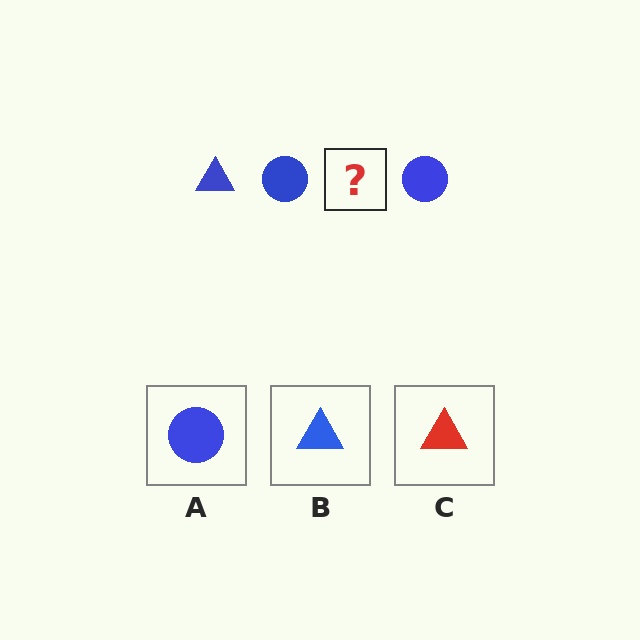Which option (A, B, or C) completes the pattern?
B.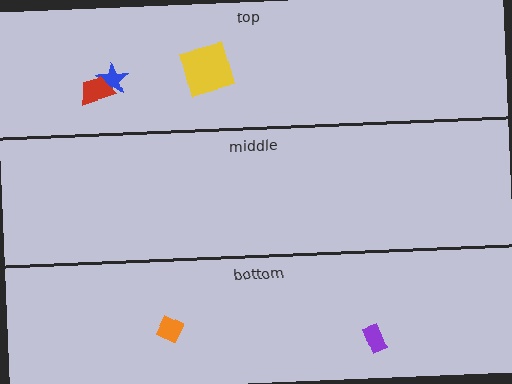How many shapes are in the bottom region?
2.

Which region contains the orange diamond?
The bottom region.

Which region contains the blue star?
The top region.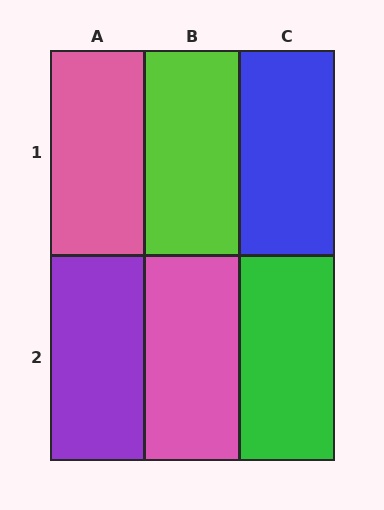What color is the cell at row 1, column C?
Blue.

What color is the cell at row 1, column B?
Lime.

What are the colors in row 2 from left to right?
Purple, pink, green.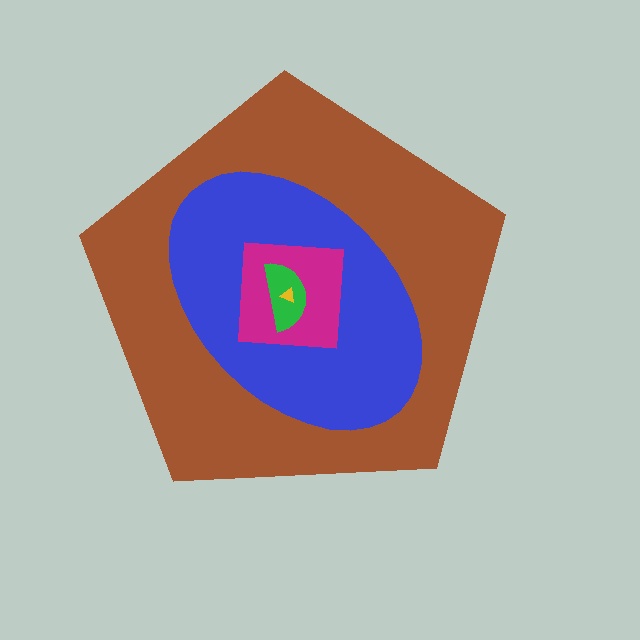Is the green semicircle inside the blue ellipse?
Yes.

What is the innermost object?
The yellow triangle.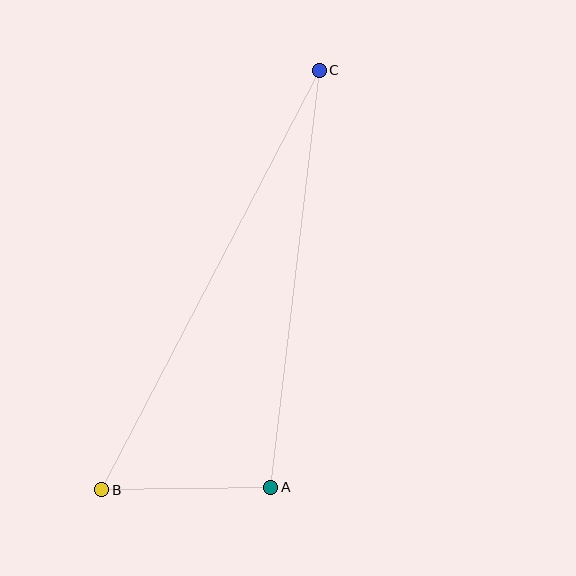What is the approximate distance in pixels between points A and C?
The distance between A and C is approximately 420 pixels.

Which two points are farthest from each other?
Points B and C are farthest from each other.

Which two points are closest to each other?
Points A and B are closest to each other.